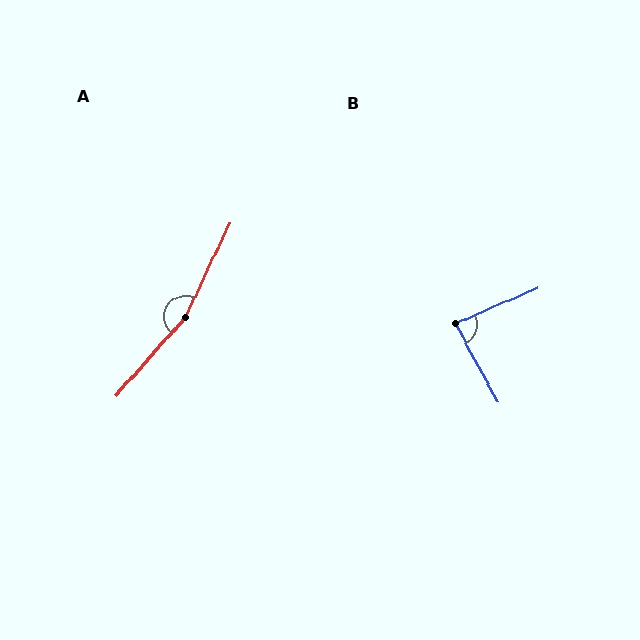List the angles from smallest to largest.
B (85°), A (164°).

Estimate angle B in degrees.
Approximately 85 degrees.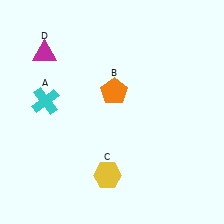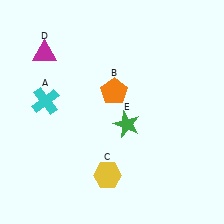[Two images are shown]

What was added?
A green star (E) was added in Image 2.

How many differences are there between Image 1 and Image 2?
There is 1 difference between the two images.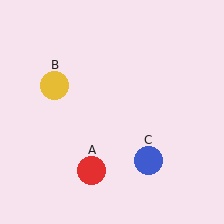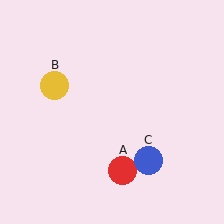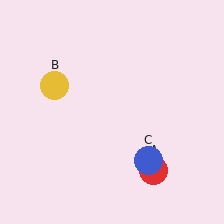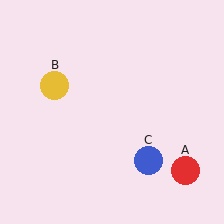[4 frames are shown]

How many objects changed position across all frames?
1 object changed position: red circle (object A).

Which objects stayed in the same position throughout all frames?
Yellow circle (object B) and blue circle (object C) remained stationary.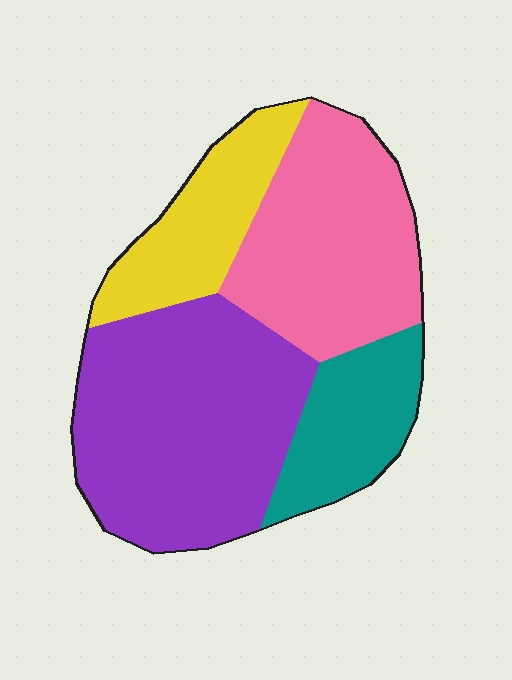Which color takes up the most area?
Purple, at roughly 40%.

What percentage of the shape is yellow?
Yellow takes up less than a sixth of the shape.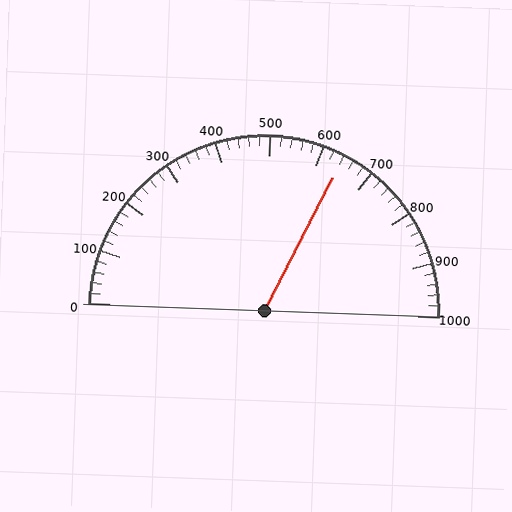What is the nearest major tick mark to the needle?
The nearest major tick mark is 600.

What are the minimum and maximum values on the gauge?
The gauge ranges from 0 to 1000.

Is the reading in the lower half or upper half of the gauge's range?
The reading is in the upper half of the range (0 to 1000).